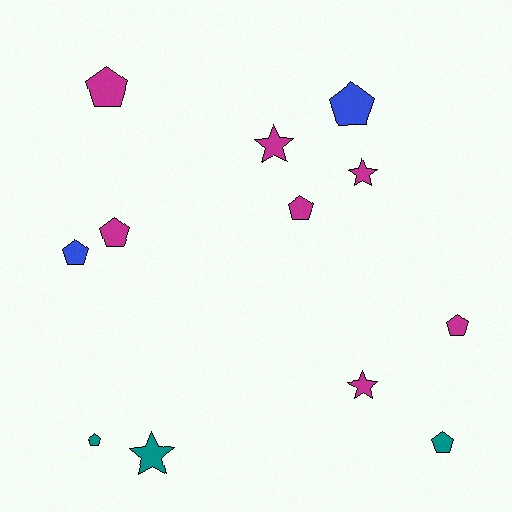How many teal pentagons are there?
There are 2 teal pentagons.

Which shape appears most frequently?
Pentagon, with 8 objects.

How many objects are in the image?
There are 12 objects.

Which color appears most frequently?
Magenta, with 7 objects.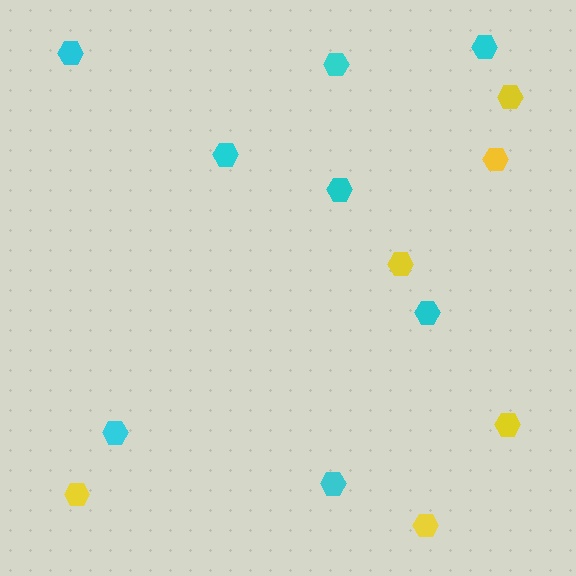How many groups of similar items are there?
There are 2 groups: one group of cyan hexagons (8) and one group of yellow hexagons (6).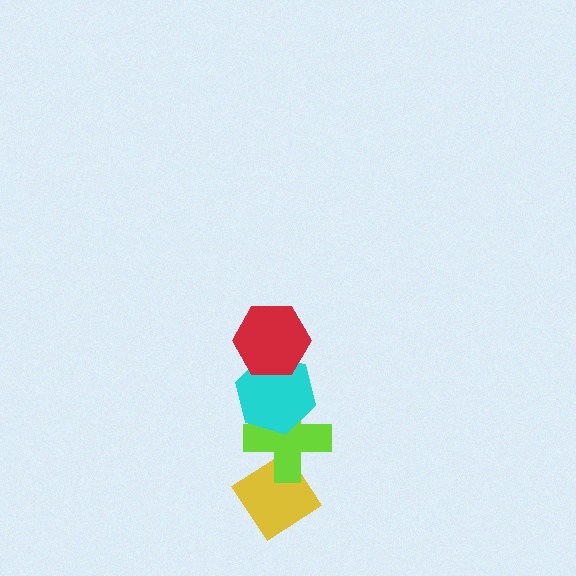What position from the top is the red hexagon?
The red hexagon is 1st from the top.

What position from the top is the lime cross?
The lime cross is 3rd from the top.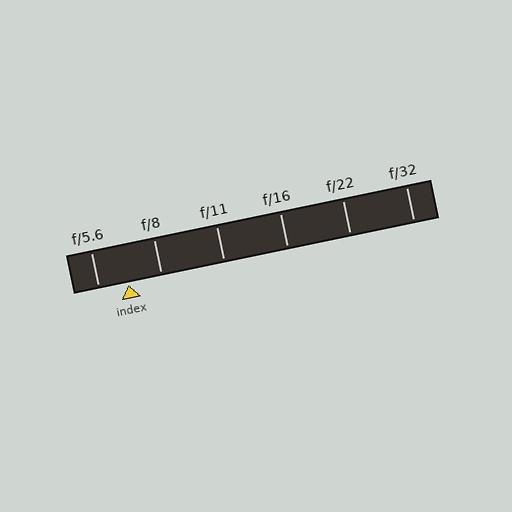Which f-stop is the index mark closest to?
The index mark is closest to f/5.6.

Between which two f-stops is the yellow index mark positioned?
The index mark is between f/5.6 and f/8.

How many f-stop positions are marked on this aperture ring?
There are 6 f-stop positions marked.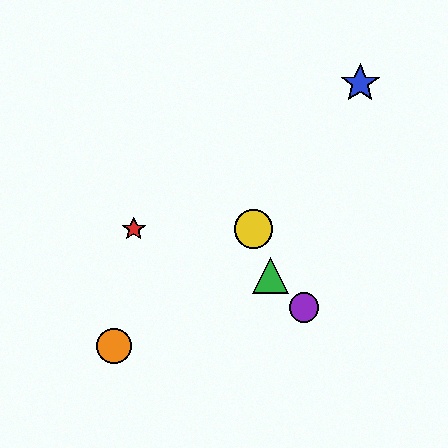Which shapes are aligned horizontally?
The red star, the yellow circle are aligned horizontally.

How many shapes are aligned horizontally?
2 shapes (the red star, the yellow circle) are aligned horizontally.